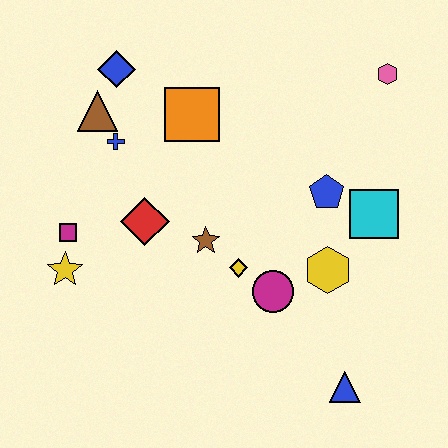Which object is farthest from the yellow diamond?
The pink hexagon is farthest from the yellow diamond.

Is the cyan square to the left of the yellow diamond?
No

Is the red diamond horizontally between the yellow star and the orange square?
Yes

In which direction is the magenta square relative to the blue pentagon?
The magenta square is to the left of the blue pentagon.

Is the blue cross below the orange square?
Yes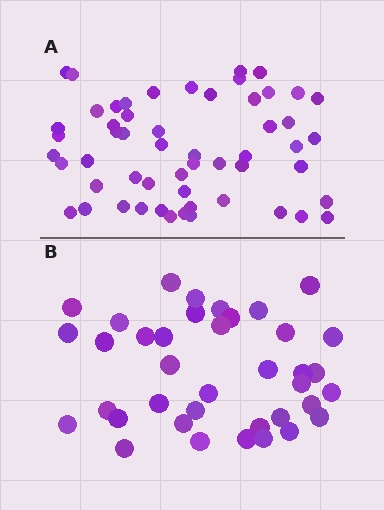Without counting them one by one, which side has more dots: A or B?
Region A (the top region) has more dots.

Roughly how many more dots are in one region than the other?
Region A has approximately 15 more dots than region B.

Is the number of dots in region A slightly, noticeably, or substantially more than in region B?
Region A has noticeably more, but not dramatically so. The ratio is roughly 1.4 to 1.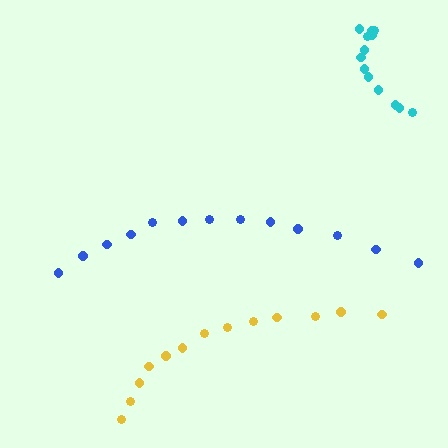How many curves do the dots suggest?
There are 3 distinct paths.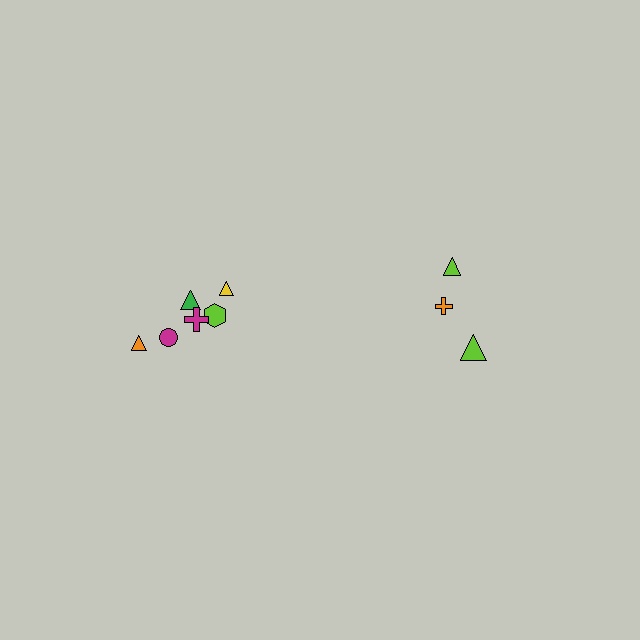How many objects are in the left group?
There are 6 objects.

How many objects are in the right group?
There are 3 objects.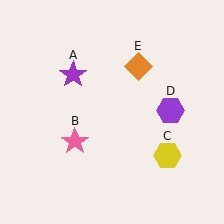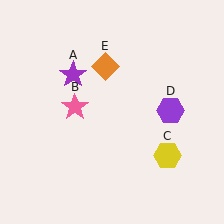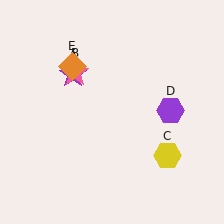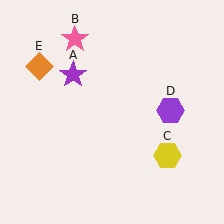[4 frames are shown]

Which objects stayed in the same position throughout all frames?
Purple star (object A) and yellow hexagon (object C) and purple hexagon (object D) remained stationary.